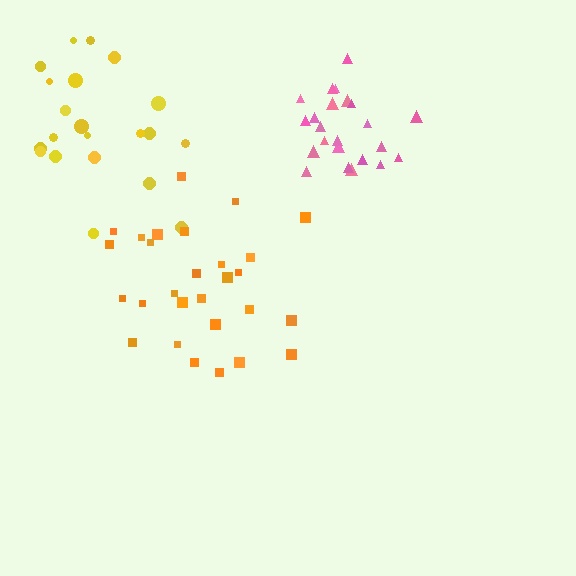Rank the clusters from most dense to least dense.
pink, yellow, orange.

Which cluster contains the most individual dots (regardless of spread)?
Orange (28).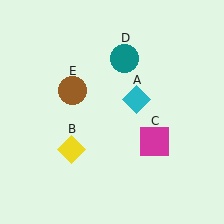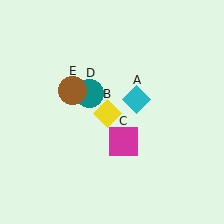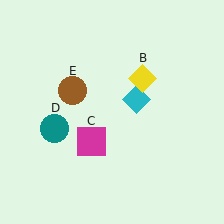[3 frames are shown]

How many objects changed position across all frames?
3 objects changed position: yellow diamond (object B), magenta square (object C), teal circle (object D).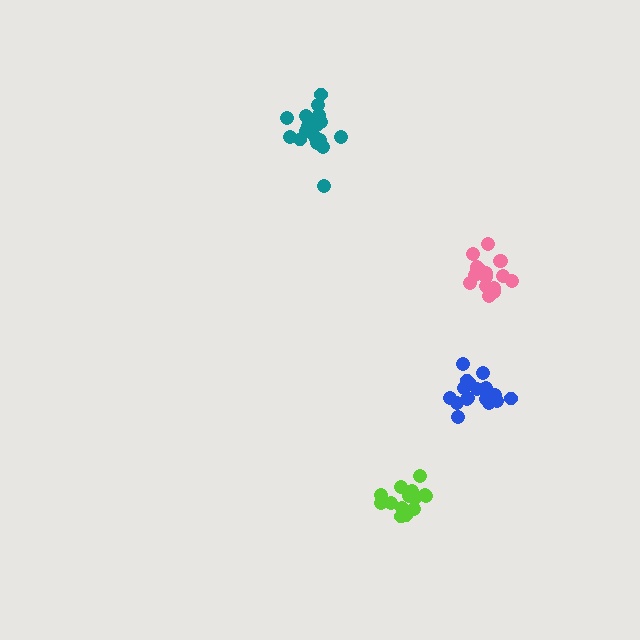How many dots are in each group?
Group 1: 17 dots, Group 2: 14 dots, Group 3: 18 dots, Group 4: 18 dots (67 total).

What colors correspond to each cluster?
The clusters are colored: pink, lime, teal, blue.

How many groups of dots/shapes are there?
There are 4 groups.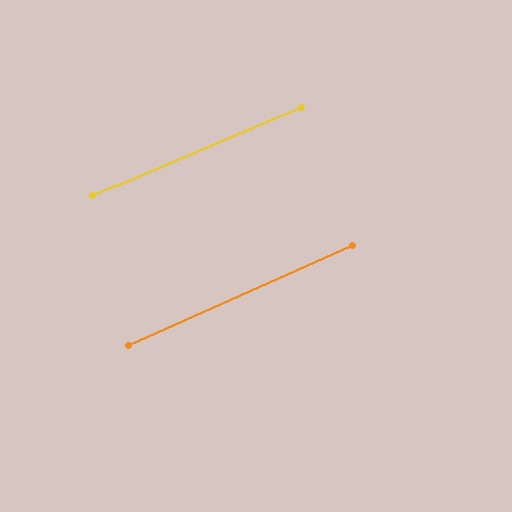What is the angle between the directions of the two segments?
Approximately 1 degree.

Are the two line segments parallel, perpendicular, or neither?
Parallel — their directions differ by only 0.9°.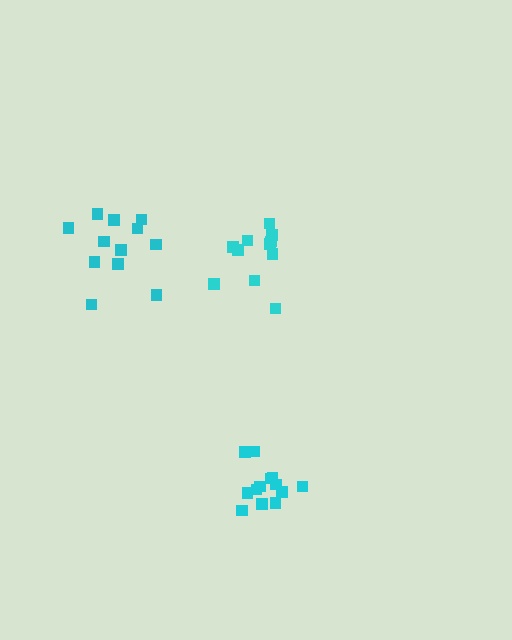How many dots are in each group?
Group 1: 13 dots, Group 2: 11 dots, Group 3: 12 dots (36 total).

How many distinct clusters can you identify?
There are 3 distinct clusters.